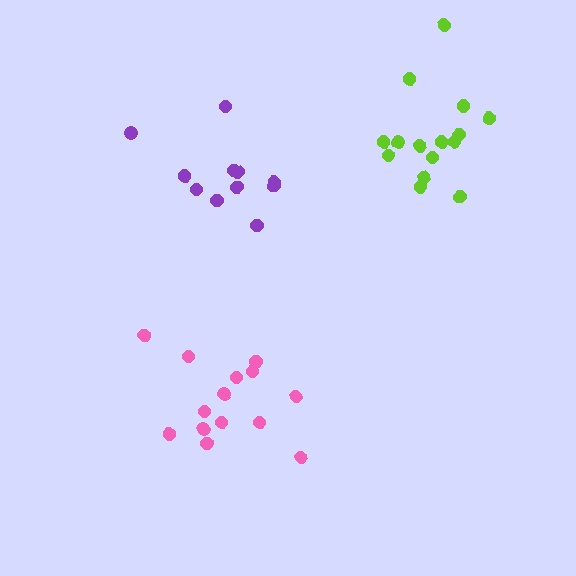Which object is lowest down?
The pink cluster is bottommost.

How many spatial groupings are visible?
There are 3 spatial groupings.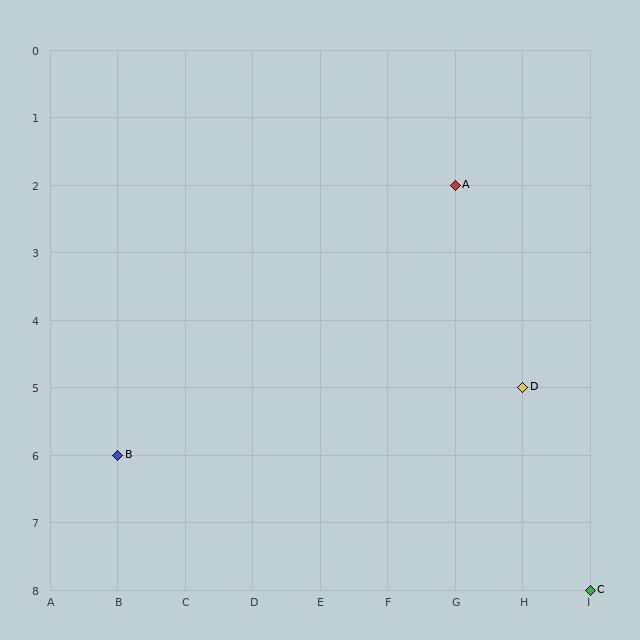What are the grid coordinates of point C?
Point C is at grid coordinates (I, 8).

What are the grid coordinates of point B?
Point B is at grid coordinates (B, 6).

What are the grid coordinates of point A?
Point A is at grid coordinates (G, 2).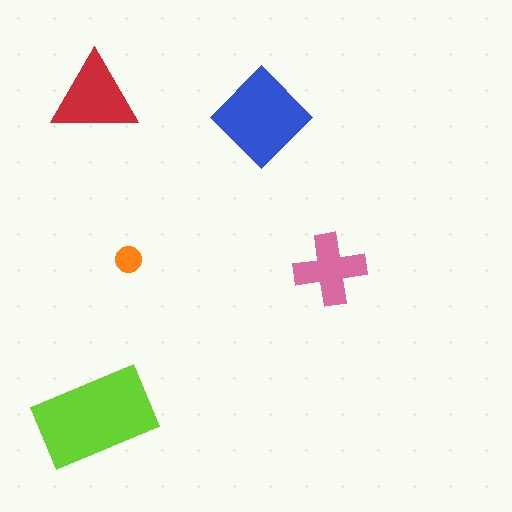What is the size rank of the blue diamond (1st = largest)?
2nd.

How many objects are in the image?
There are 5 objects in the image.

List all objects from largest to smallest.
The lime rectangle, the blue diamond, the red triangle, the pink cross, the orange circle.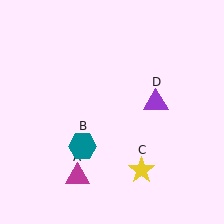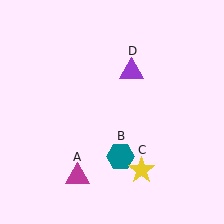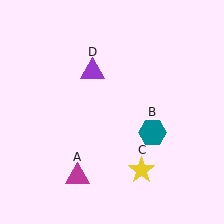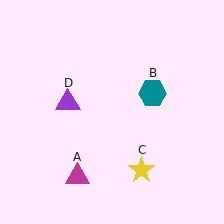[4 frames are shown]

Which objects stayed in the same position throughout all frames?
Magenta triangle (object A) and yellow star (object C) remained stationary.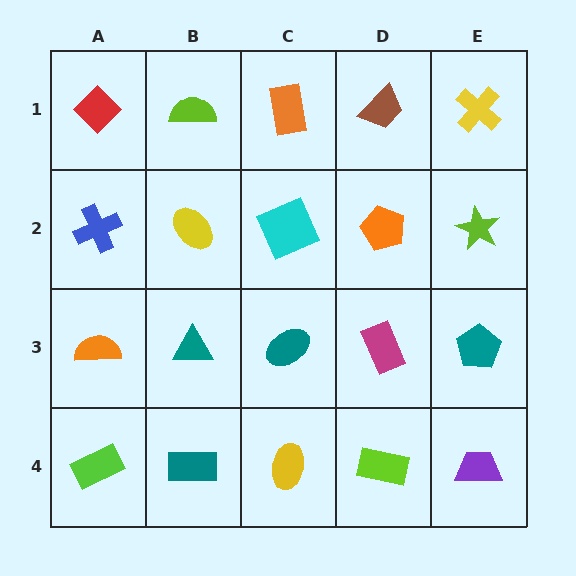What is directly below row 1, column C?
A cyan square.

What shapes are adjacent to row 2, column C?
An orange rectangle (row 1, column C), a teal ellipse (row 3, column C), a yellow ellipse (row 2, column B), an orange pentagon (row 2, column D).